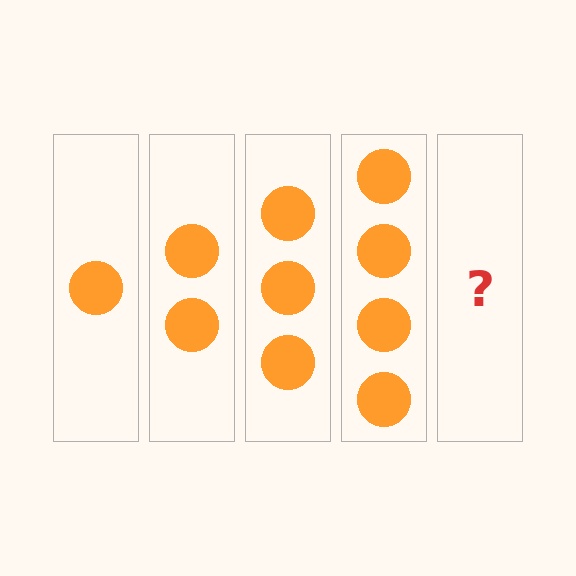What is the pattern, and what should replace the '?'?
The pattern is that each step adds one more circle. The '?' should be 5 circles.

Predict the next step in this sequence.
The next step is 5 circles.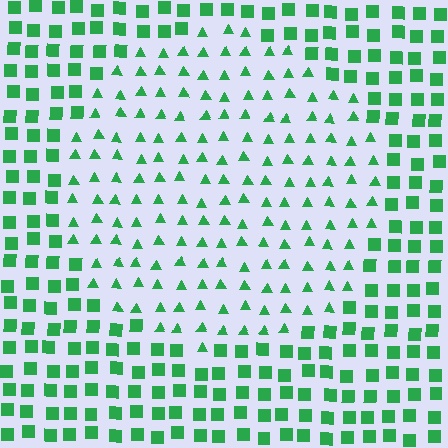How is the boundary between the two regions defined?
The boundary is defined by a change in element shape: triangles inside vs. squares outside. All elements share the same color and spacing.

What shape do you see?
I see a circle.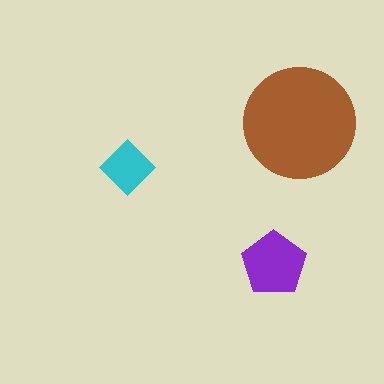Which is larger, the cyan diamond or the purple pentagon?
The purple pentagon.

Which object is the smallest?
The cyan diamond.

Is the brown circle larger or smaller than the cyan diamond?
Larger.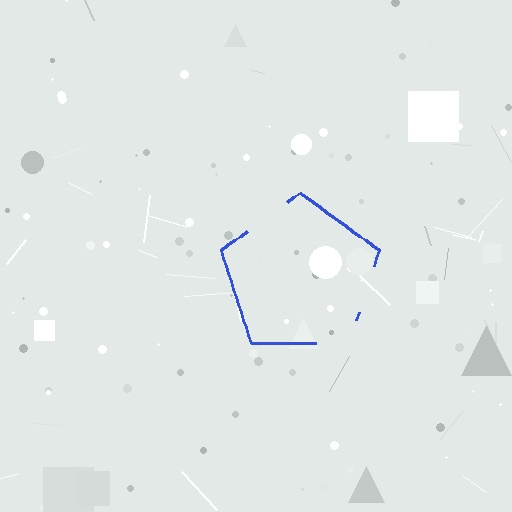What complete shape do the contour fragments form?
The contour fragments form a pentagon.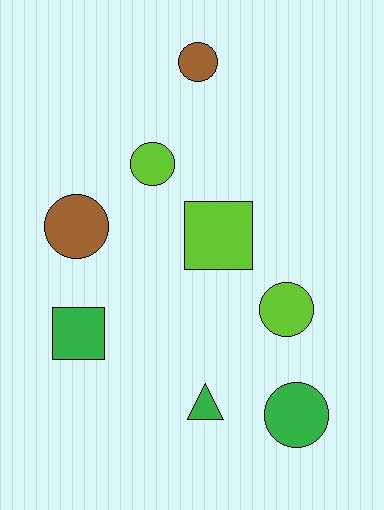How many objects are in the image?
There are 8 objects.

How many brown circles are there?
There are 2 brown circles.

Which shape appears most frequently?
Circle, with 5 objects.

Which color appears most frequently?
Green, with 3 objects.